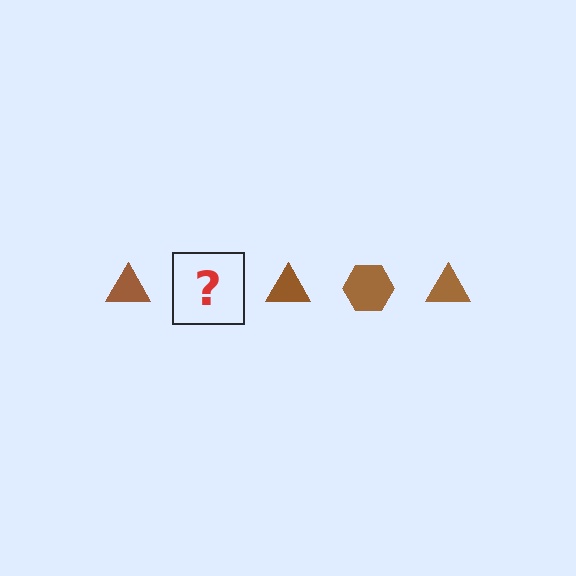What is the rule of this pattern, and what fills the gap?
The rule is that the pattern cycles through triangle, hexagon shapes in brown. The gap should be filled with a brown hexagon.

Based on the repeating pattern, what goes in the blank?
The blank should be a brown hexagon.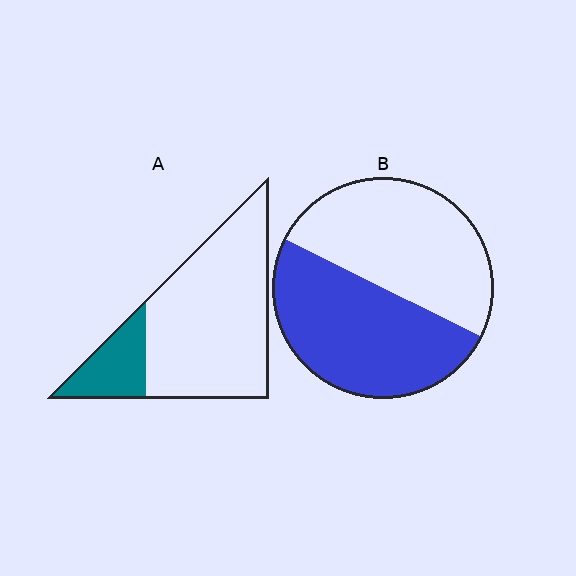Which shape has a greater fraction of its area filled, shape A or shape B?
Shape B.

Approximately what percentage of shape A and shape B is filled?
A is approximately 20% and B is approximately 50%.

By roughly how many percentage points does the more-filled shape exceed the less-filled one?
By roughly 30 percentage points (B over A).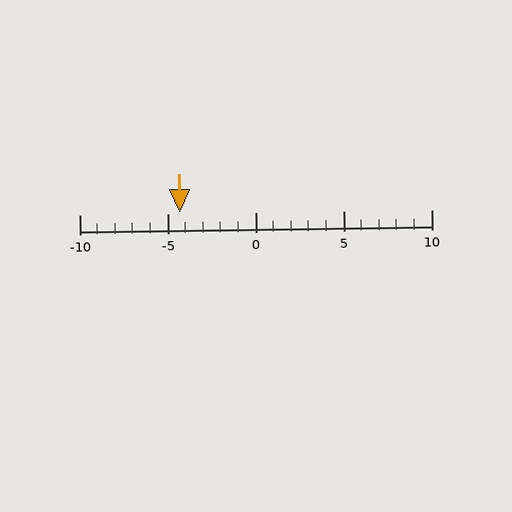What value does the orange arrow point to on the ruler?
The orange arrow points to approximately -4.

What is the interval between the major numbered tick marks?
The major tick marks are spaced 5 units apart.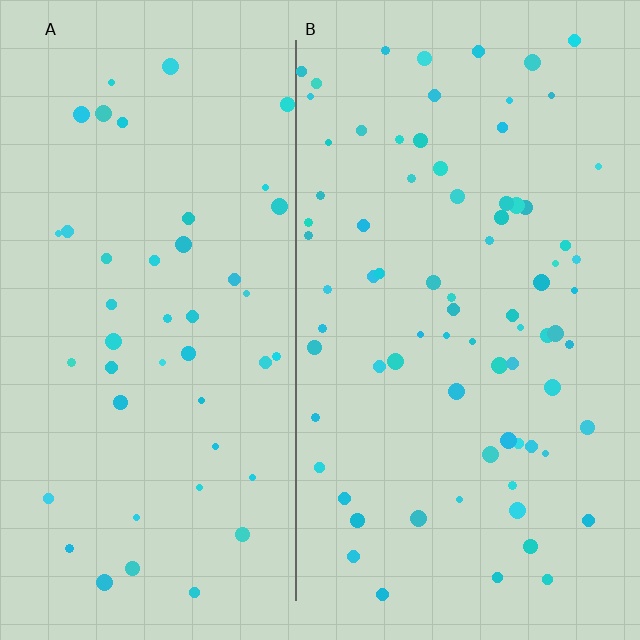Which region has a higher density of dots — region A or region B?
B (the right).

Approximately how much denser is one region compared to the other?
Approximately 1.7× — region B over region A.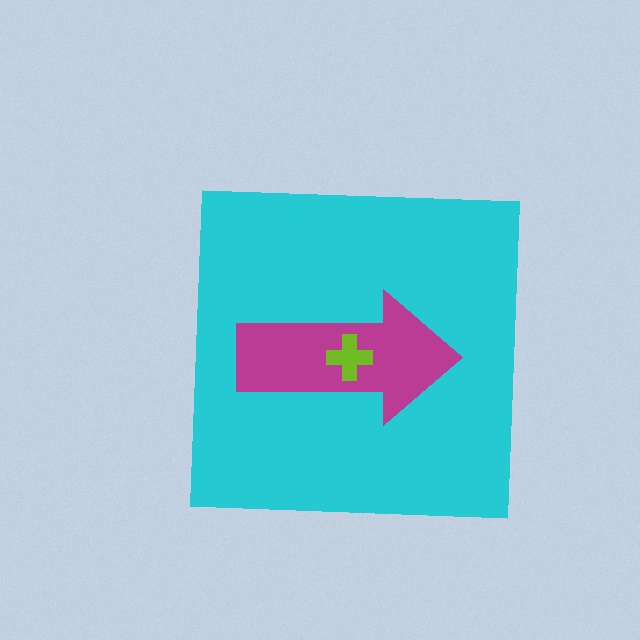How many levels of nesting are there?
3.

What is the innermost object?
The lime cross.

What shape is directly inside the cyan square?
The magenta arrow.